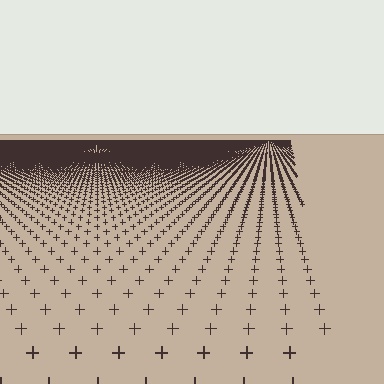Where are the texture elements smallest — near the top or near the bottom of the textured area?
Near the top.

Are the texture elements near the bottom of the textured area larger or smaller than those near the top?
Larger. Near the bottom, elements are closer to the viewer and appear at a bigger on-screen size.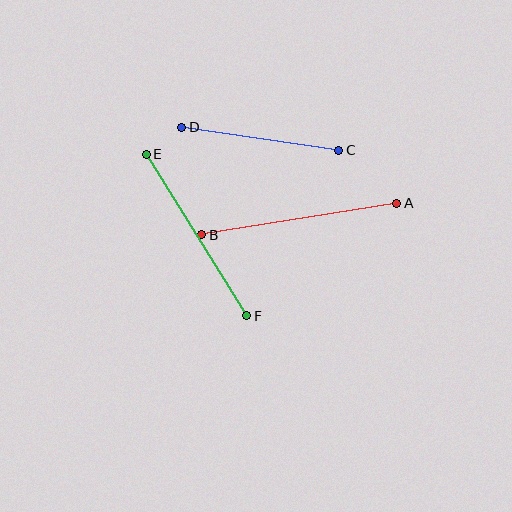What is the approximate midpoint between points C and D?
The midpoint is at approximately (260, 139) pixels.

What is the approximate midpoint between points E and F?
The midpoint is at approximately (197, 235) pixels.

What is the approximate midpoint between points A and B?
The midpoint is at approximately (299, 219) pixels.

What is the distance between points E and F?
The distance is approximately 190 pixels.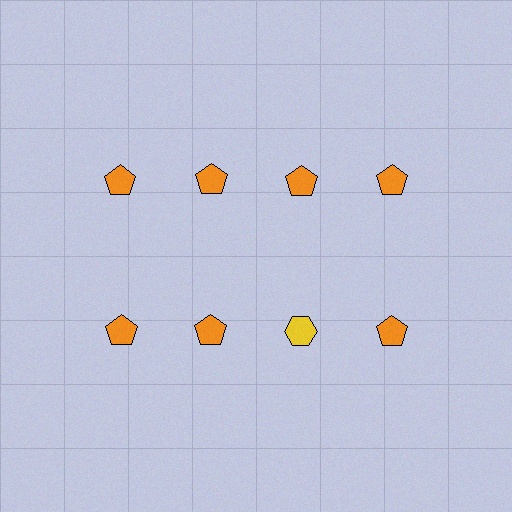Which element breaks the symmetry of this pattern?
The yellow hexagon in the second row, center column breaks the symmetry. All other shapes are orange pentagons.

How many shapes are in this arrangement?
There are 8 shapes arranged in a grid pattern.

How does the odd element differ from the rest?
It differs in both color (yellow instead of orange) and shape (hexagon instead of pentagon).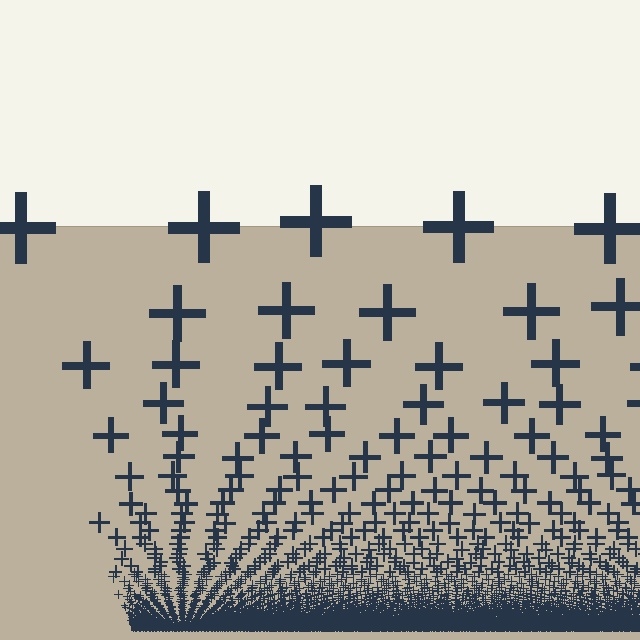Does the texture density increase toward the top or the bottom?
Density increases toward the bottom.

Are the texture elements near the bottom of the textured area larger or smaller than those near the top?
Smaller. The gradient is inverted — elements near the bottom are smaller and denser.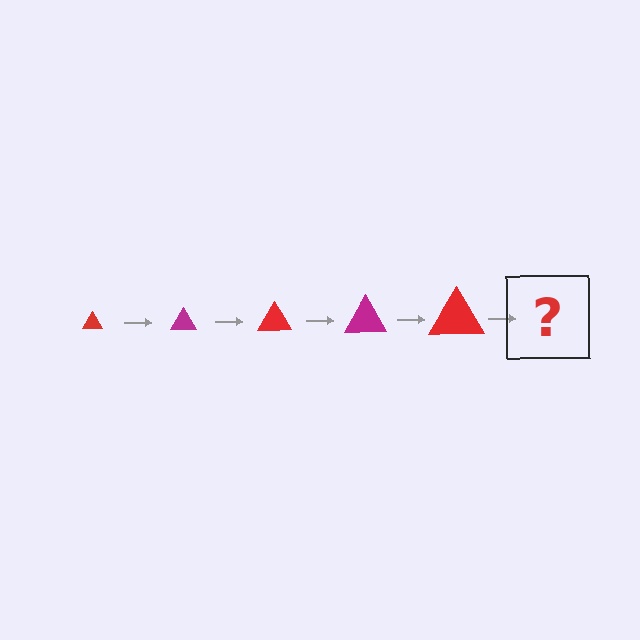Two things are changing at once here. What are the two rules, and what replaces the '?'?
The two rules are that the triangle grows larger each step and the color cycles through red and magenta. The '?' should be a magenta triangle, larger than the previous one.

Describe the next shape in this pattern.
It should be a magenta triangle, larger than the previous one.